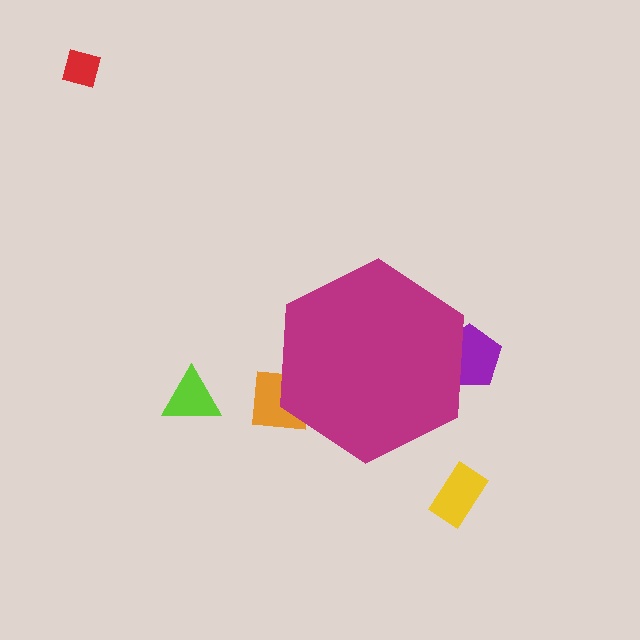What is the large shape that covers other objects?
A magenta hexagon.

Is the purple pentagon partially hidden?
Yes, the purple pentagon is partially hidden behind the magenta hexagon.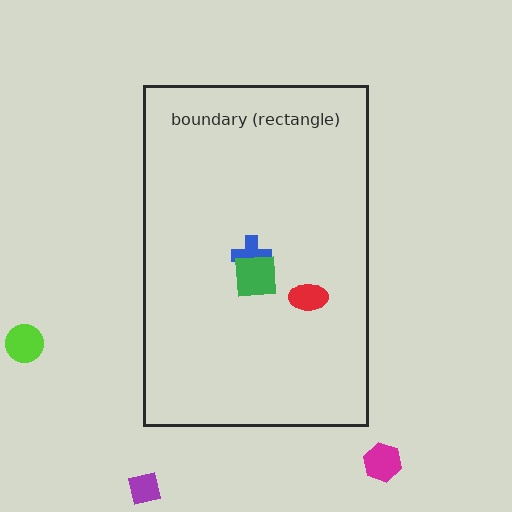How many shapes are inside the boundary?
3 inside, 3 outside.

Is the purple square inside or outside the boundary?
Outside.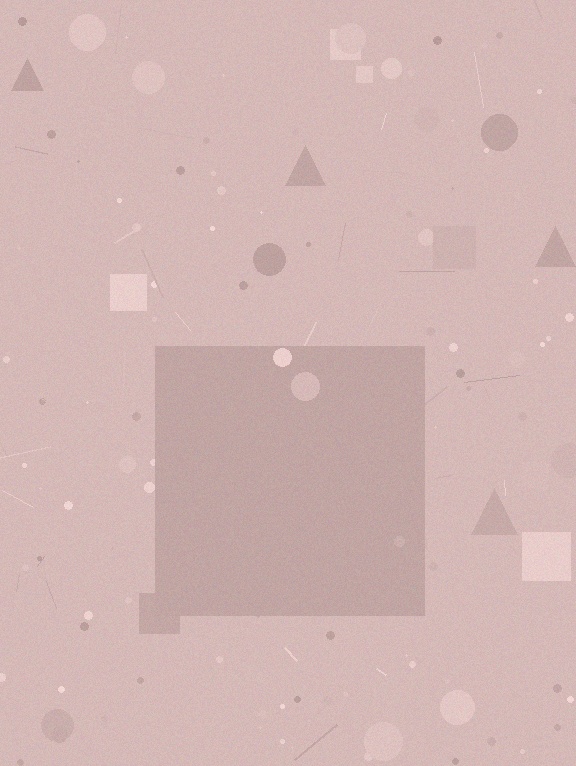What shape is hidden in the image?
A square is hidden in the image.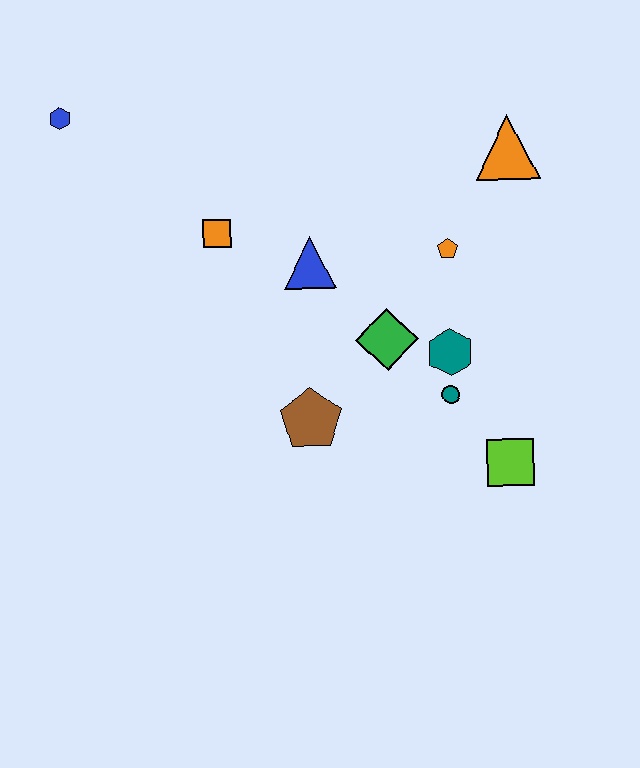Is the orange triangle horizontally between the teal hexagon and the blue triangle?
No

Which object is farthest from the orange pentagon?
The blue hexagon is farthest from the orange pentagon.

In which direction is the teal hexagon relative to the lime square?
The teal hexagon is above the lime square.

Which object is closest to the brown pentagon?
The green diamond is closest to the brown pentagon.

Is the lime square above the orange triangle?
No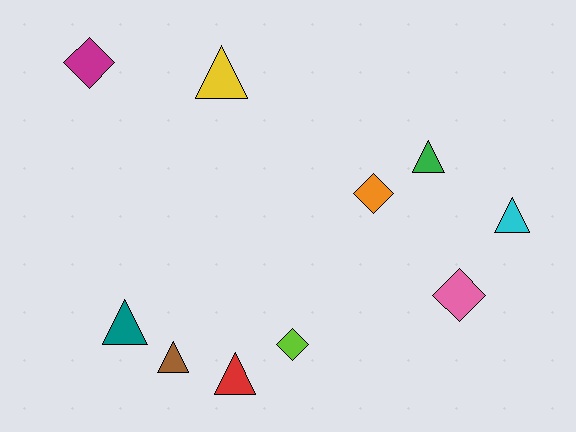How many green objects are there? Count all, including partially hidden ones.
There is 1 green object.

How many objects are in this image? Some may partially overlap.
There are 10 objects.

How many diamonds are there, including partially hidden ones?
There are 4 diamonds.